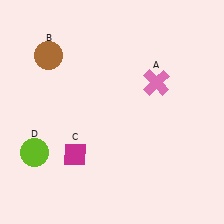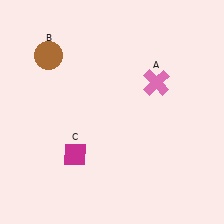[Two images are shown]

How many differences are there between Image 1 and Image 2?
There is 1 difference between the two images.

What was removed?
The lime circle (D) was removed in Image 2.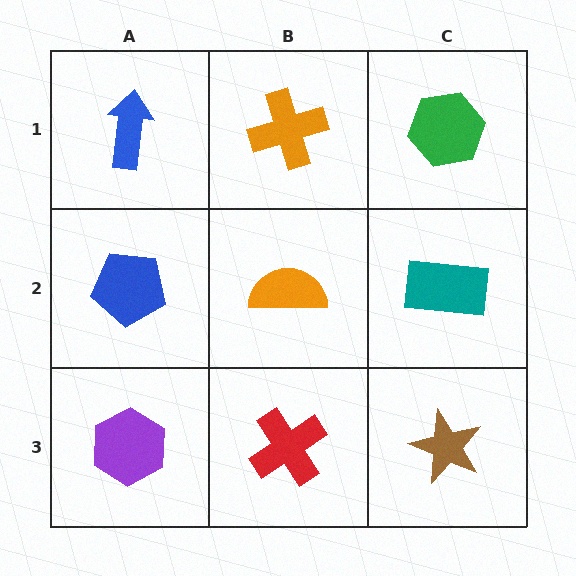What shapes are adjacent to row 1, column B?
An orange semicircle (row 2, column B), a blue arrow (row 1, column A), a green hexagon (row 1, column C).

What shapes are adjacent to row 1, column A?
A blue pentagon (row 2, column A), an orange cross (row 1, column B).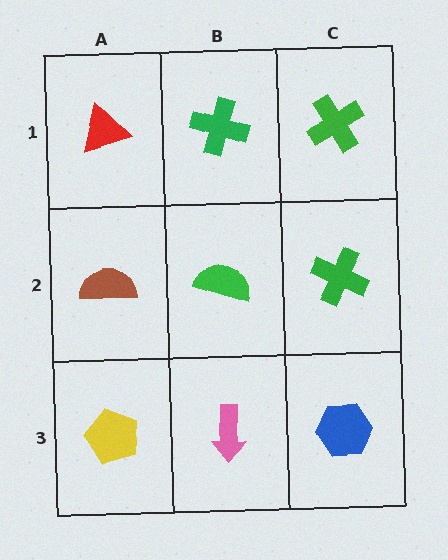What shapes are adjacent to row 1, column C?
A green cross (row 2, column C), a green cross (row 1, column B).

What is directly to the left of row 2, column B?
A brown semicircle.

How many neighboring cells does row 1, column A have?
2.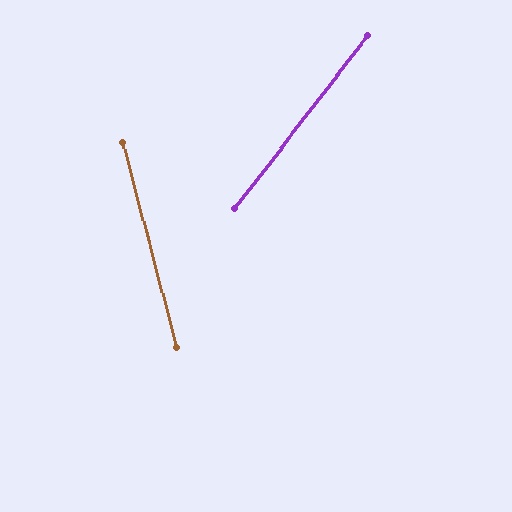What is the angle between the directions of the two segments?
Approximately 52 degrees.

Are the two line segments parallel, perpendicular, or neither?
Neither parallel nor perpendicular — they differ by about 52°.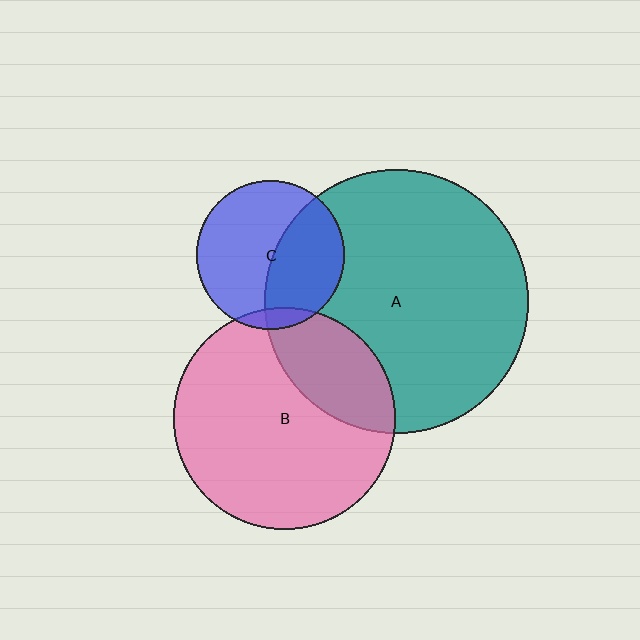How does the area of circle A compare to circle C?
Approximately 3.2 times.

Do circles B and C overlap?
Yes.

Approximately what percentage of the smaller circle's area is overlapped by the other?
Approximately 5%.